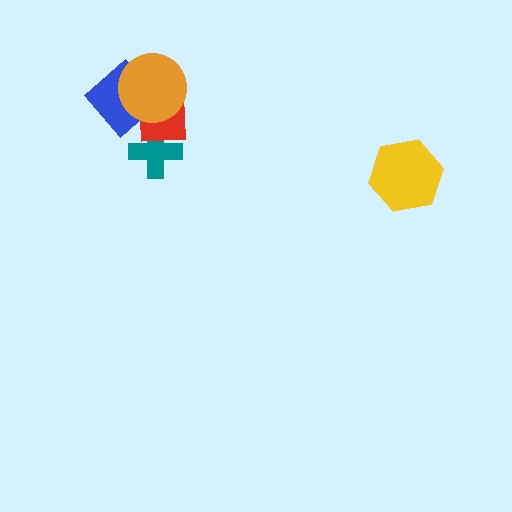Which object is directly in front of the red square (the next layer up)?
The blue diamond is directly in front of the red square.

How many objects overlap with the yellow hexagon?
0 objects overlap with the yellow hexagon.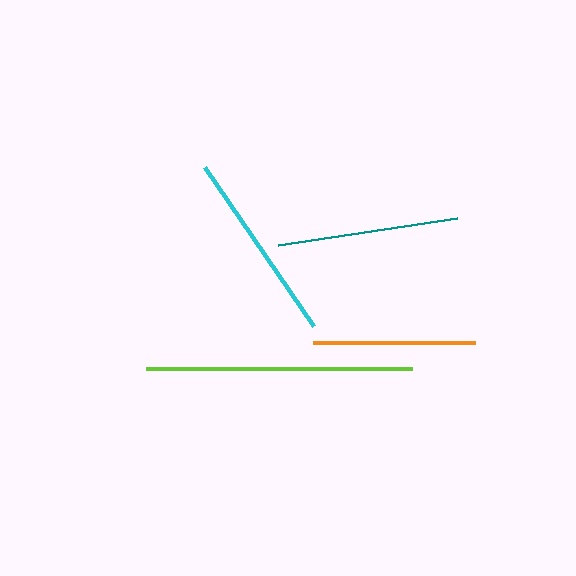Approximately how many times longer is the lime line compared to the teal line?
The lime line is approximately 1.5 times the length of the teal line.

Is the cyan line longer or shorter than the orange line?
The cyan line is longer than the orange line.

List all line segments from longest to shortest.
From longest to shortest: lime, cyan, teal, orange.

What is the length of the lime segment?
The lime segment is approximately 266 pixels long.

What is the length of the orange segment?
The orange segment is approximately 161 pixels long.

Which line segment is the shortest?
The orange line is the shortest at approximately 161 pixels.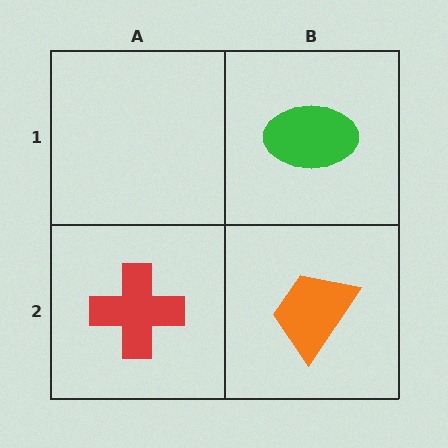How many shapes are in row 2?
2 shapes.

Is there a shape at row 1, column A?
No, that cell is empty.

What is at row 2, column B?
An orange trapezoid.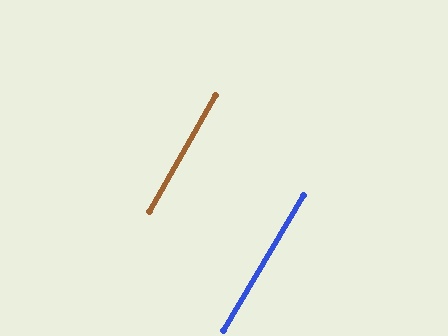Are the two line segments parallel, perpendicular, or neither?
Parallel — their directions differ by only 0.9°.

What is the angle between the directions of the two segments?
Approximately 1 degree.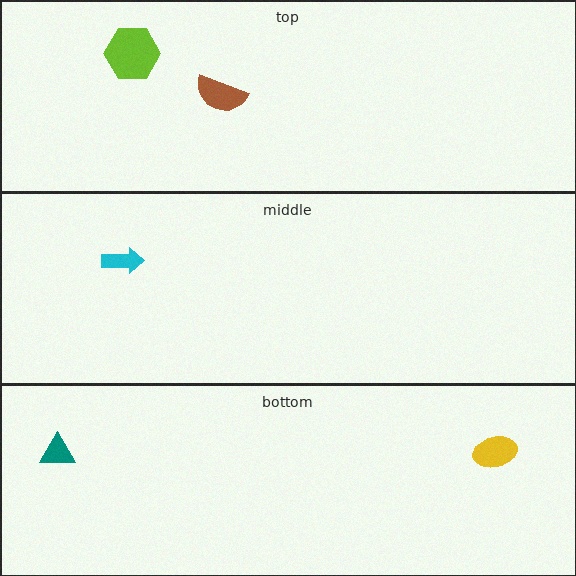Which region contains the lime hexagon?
The top region.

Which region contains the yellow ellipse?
The bottom region.